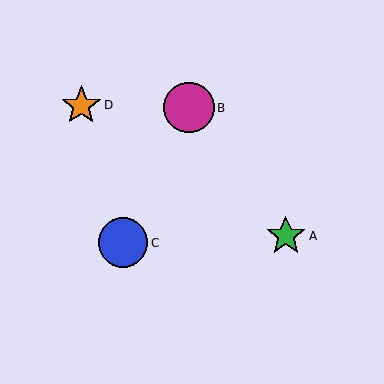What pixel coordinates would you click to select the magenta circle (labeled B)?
Click at (189, 108) to select the magenta circle B.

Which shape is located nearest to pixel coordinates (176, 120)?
The magenta circle (labeled B) at (189, 108) is nearest to that location.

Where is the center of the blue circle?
The center of the blue circle is at (123, 243).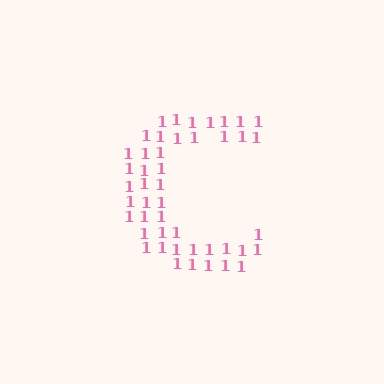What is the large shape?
The large shape is the letter C.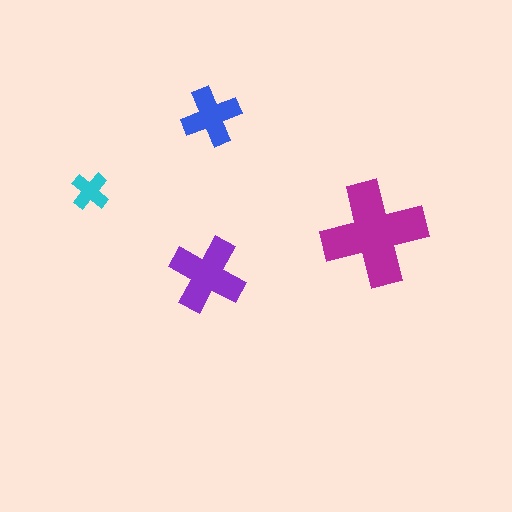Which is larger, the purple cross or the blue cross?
The purple one.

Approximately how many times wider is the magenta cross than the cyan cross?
About 2.5 times wider.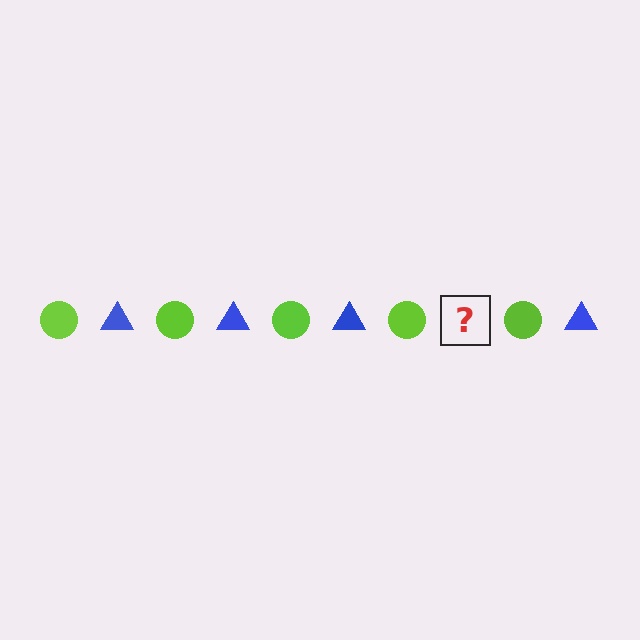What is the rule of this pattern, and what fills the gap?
The rule is that the pattern alternates between lime circle and blue triangle. The gap should be filled with a blue triangle.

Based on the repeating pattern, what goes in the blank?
The blank should be a blue triangle.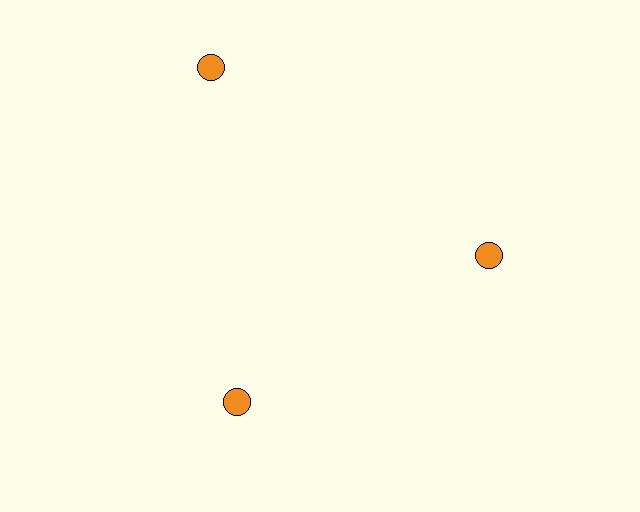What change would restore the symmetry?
The symmetry would be restored by moving it inward, back onto the ring so that all 3 circles sit at equal angles and equal distance from the center.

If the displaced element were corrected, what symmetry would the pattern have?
It would have 3-fold rotational symmetry — the pattern would map onto itself every 120 degrees.